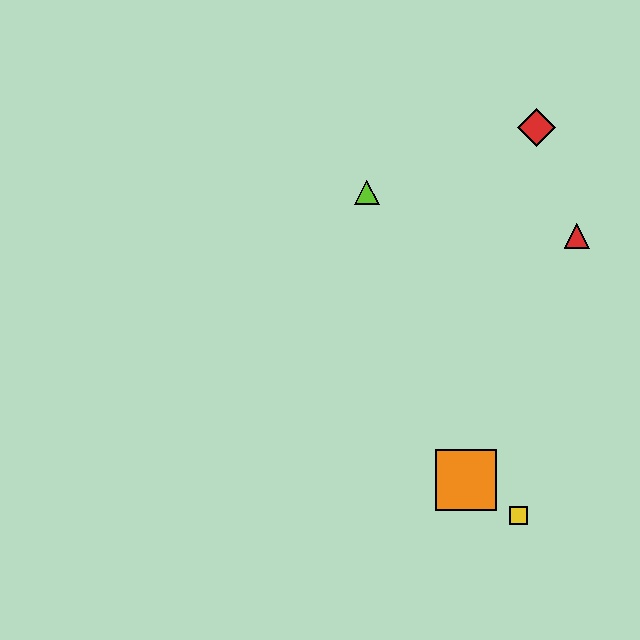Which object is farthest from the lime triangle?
The yellow square is farthest from the lime triangle.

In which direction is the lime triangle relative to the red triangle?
The lime triangle is to the left of the red triangle.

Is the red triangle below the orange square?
No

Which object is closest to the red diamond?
The red triangle is closest to the red diamond.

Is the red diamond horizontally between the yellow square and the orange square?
No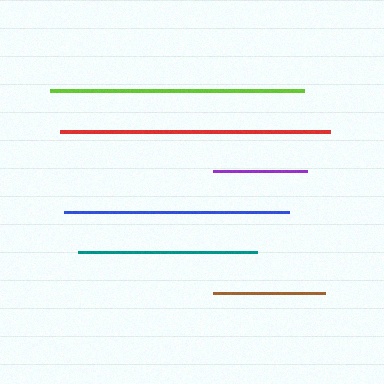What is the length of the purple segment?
The purple segment is approximately 94 pixels long.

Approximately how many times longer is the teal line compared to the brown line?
The teal line is approximately 1.6 times the length of the brown line.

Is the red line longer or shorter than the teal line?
The red line is longer than the teal line.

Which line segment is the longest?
The red line is the longest at approximately 270 pixels.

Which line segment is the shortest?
The purple line is the shortest at approximately 94 pixels.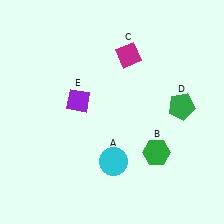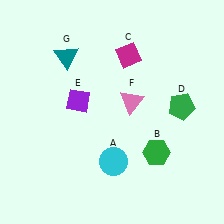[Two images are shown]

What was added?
A pink triangle (F), a teal triangle (G) were added in Image 2.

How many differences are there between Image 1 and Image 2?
There are 2 differences between the two images.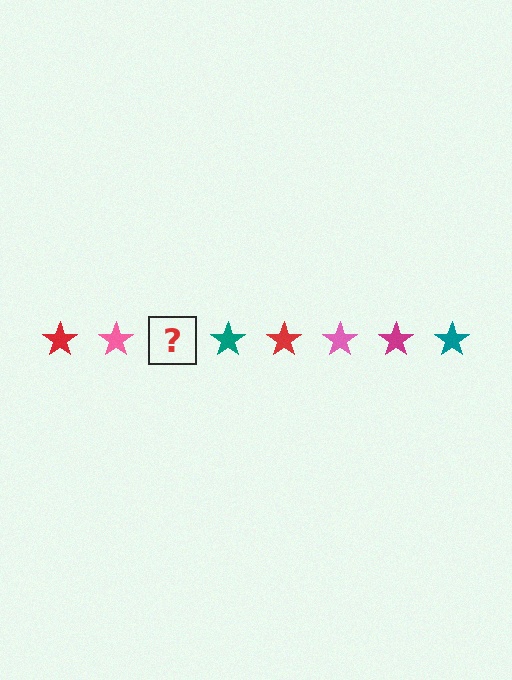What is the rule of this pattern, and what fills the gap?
The rule is that the pattern cycles through red, pink, magenta, teal stars. The gap should be filled with a magenta star.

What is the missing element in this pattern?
The missing element is a magenta star.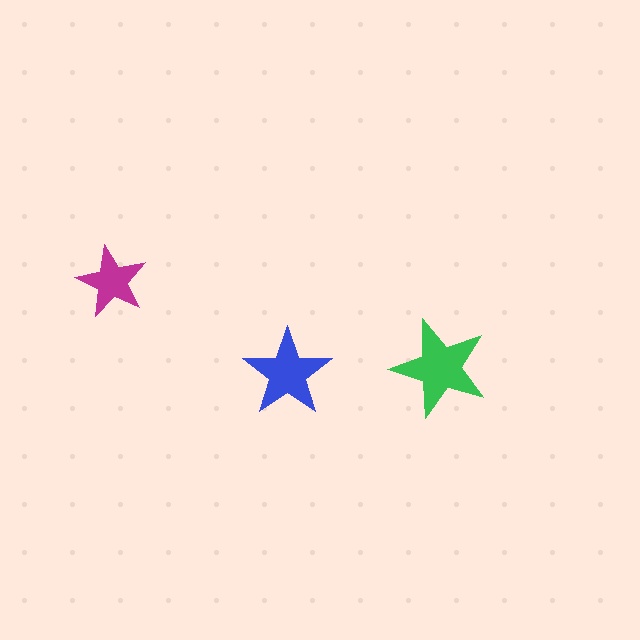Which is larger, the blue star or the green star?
The green one.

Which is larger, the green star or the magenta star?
The green one.